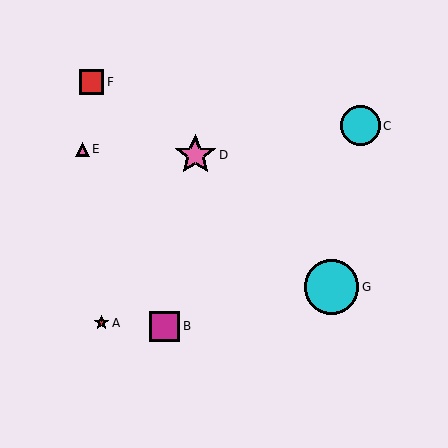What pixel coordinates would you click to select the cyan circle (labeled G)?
Click at (332, 287) to select the cyan circle G.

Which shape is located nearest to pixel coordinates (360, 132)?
The cyan circle (labeled C) at (360, 126) is nearest to that location.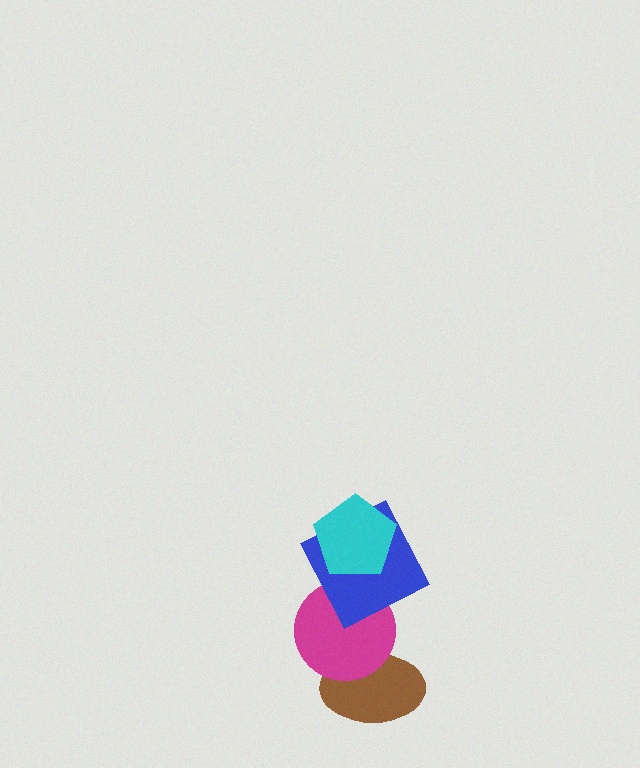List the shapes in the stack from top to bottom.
From top to bottom: the cyan pentagon, the blue square, the magenta circle, the brown ellipse.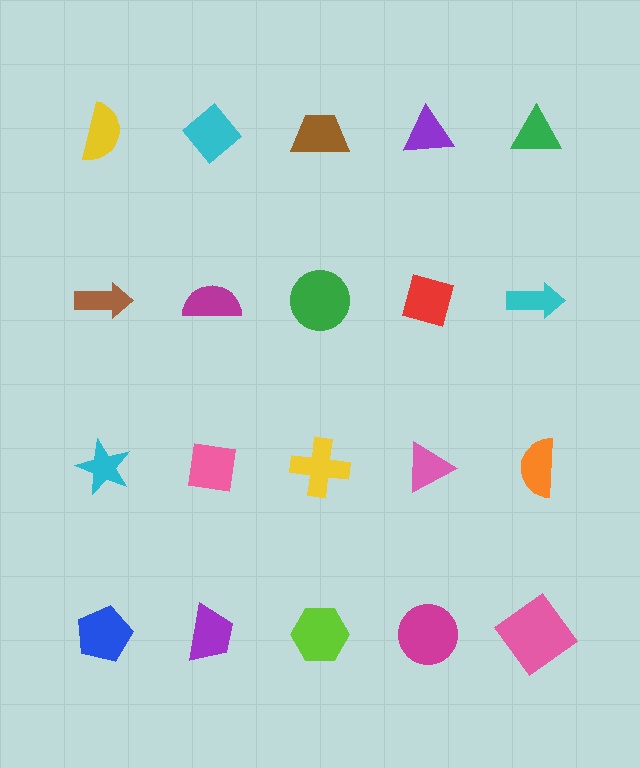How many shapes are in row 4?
5 shapes.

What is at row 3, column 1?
A cyan star.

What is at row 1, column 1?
A yellow semicircle.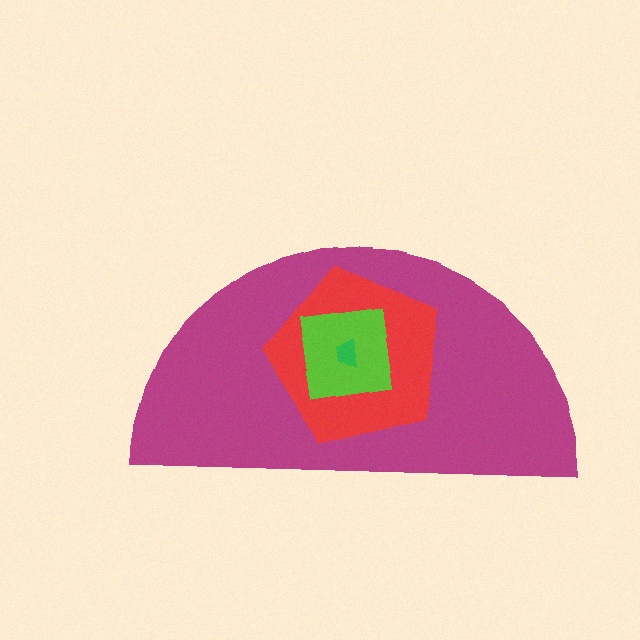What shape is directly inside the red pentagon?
The lime square.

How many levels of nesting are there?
4.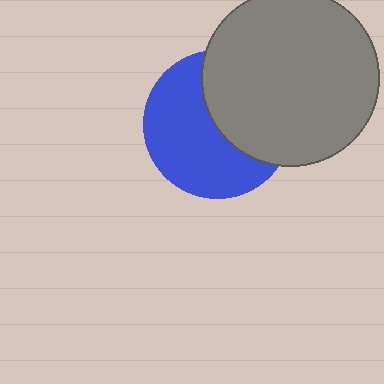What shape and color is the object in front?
The object in front is a gray circle.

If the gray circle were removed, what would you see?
You would see the complete blue circle.